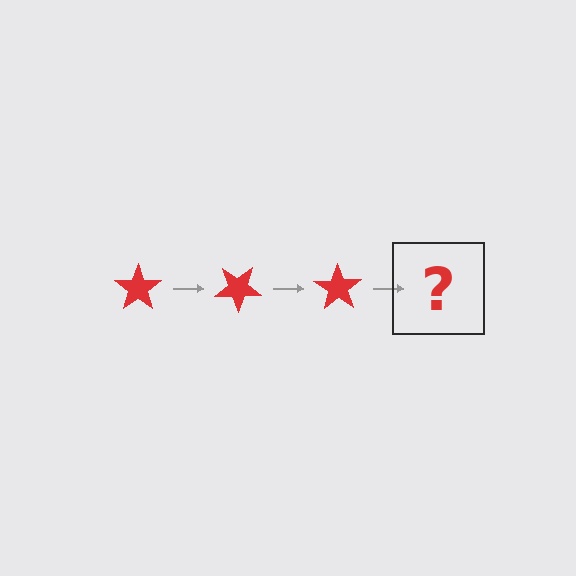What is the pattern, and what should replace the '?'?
The pattern is that the star rotates 35 degrees each step. The '?' should be a red star rotated 105 degrees.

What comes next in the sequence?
The next element should be a red star rotated 105 degrees.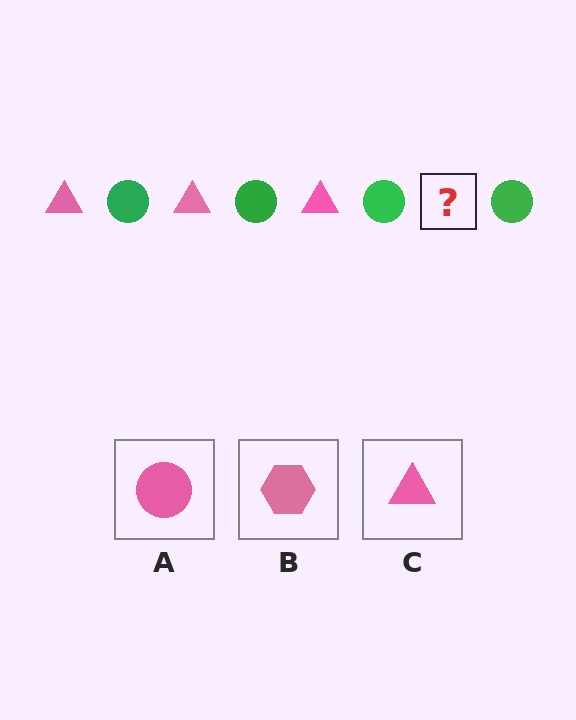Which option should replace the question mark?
Option C.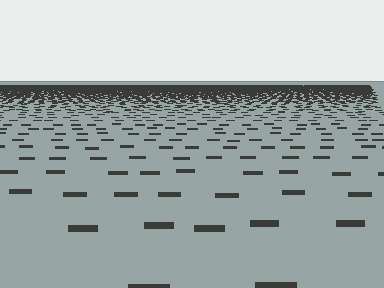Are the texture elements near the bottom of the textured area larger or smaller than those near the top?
Larger. Near the bottom, elements are closer to the viewer and appear at a bigger on-screen size.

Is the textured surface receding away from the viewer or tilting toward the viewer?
The surface is receding away from the viewer. Texture elements get smaller and denser toward the top.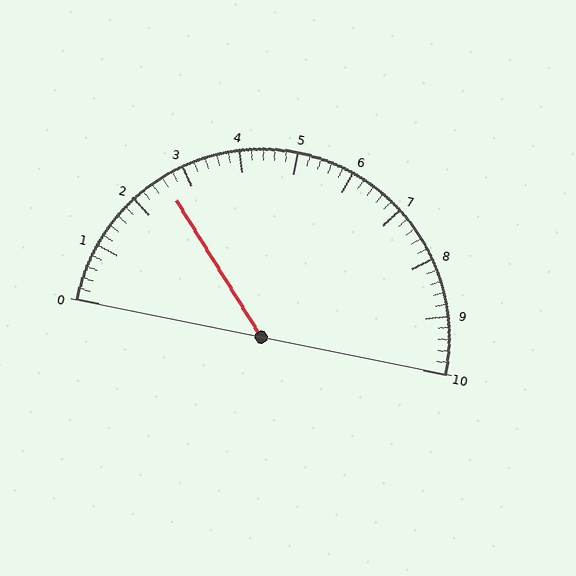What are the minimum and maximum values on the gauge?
The gauge ranges from 0 to 10.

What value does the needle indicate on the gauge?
The needle indicates approximately 2.6.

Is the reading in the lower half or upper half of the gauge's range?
The reading is in the lower half of the range (0 to 10).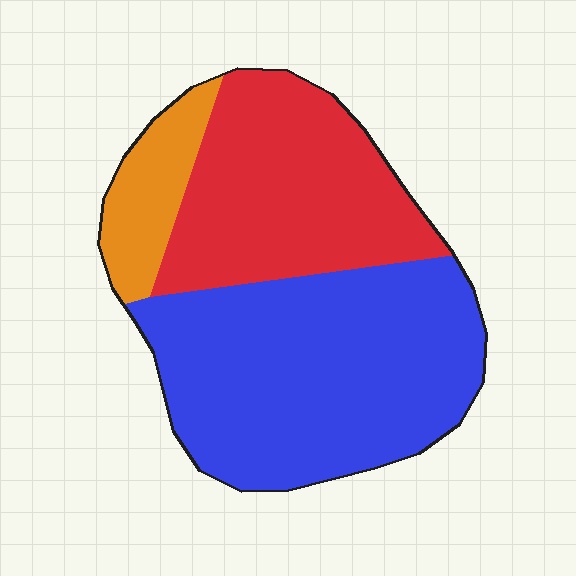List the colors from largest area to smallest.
From largest to smallest: blue, red, orange.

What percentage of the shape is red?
Red takes up between a third and a half of the shape.